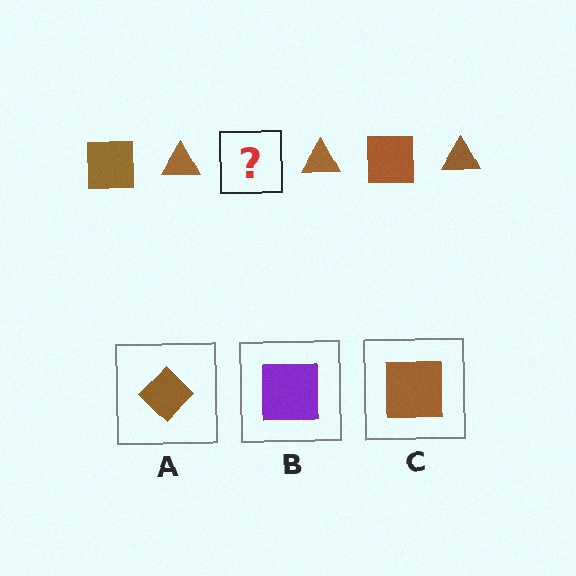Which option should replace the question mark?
Option C.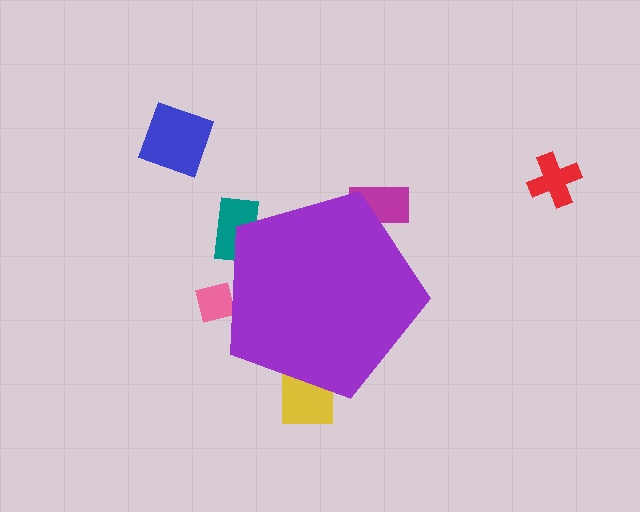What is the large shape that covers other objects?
A purple pentagon.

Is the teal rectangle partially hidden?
Yes, the teal rectangle is partially hidden behind the purple pentagon.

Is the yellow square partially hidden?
Yes, the yellow square is partially hidden behind the purple pentagon.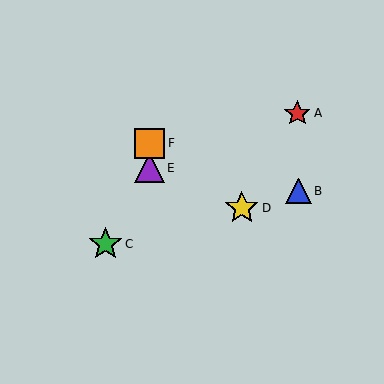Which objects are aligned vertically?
Objects E, F are aligned vertically.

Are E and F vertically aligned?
Yes, both are at x≈149.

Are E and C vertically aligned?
No, E is at x≈149 and C is at x≈106.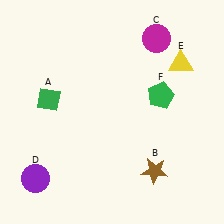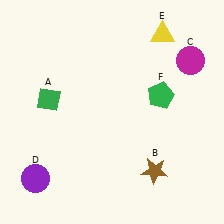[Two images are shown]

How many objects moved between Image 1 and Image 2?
2 objects moved between the two images.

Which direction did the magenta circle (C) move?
The magenta circle (C) moved right.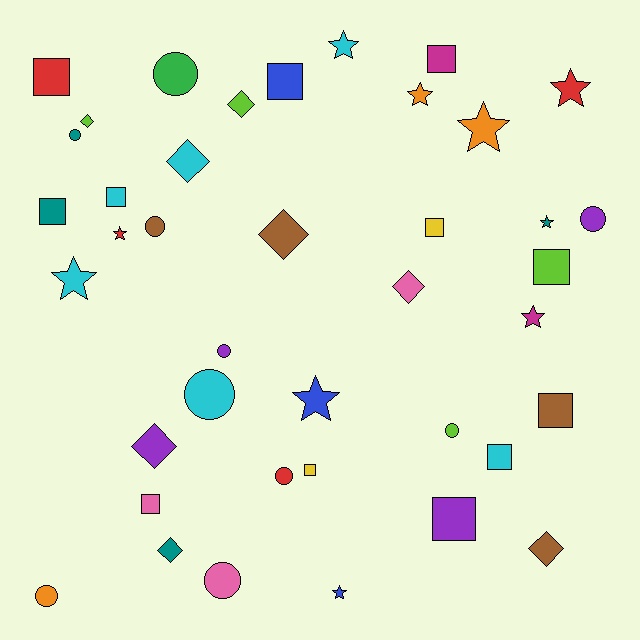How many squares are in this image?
There are 12 squares.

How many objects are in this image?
There are 40 objects.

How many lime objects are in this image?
There are 4 lime objects.